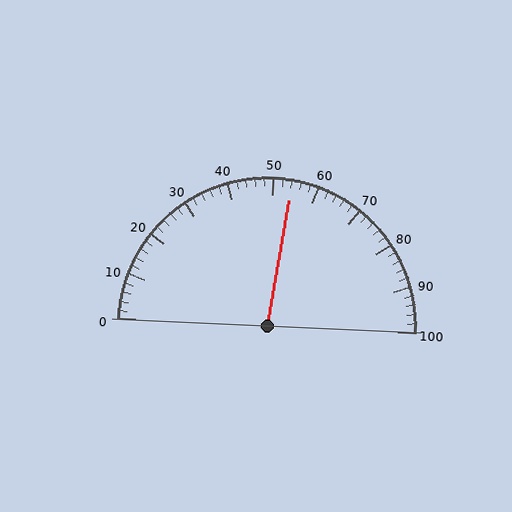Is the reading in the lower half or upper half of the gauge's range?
The reading is in the upper half of the range (0 to 100).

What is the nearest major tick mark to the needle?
The nearest major tick mark is 50.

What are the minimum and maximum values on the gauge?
The gauge ranges from 0 to 100.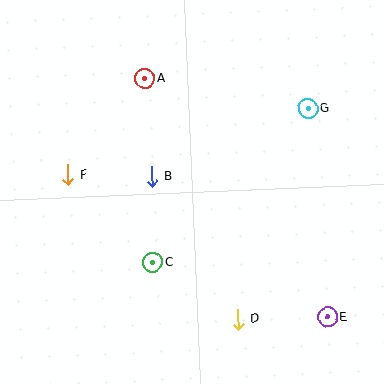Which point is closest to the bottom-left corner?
Point C is closest to the bottom-left corner.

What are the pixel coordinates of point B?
Point B is at (152, 176).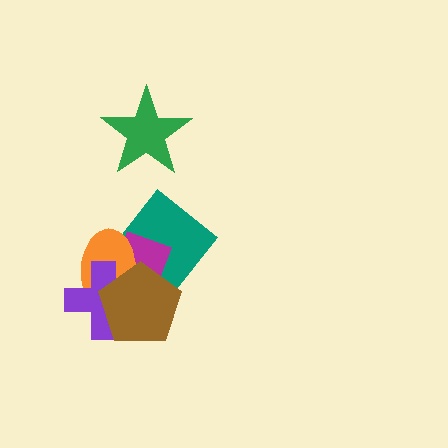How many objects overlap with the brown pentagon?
4 objects overlap with the brown pentagon.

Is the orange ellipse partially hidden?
Yes, it is partially covered by another shape.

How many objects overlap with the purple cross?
3 objects overlap with the purple cross.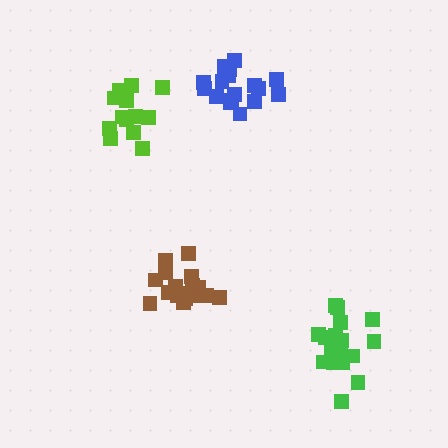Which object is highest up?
The blue cluster is topmost.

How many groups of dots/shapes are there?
There are 4 groups.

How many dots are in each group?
Group 1: 13 dots, Group 2: 18 dots, Group 3: 18 dots, Group 4: 18 dots (67 total).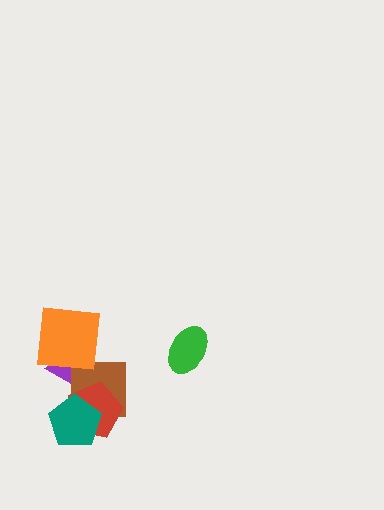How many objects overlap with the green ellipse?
0 objects overlap with the green ellipse.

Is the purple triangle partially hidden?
Yes, it is partially covered by another shape.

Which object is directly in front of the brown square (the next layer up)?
The red pentagon is directly in front of the brown square.